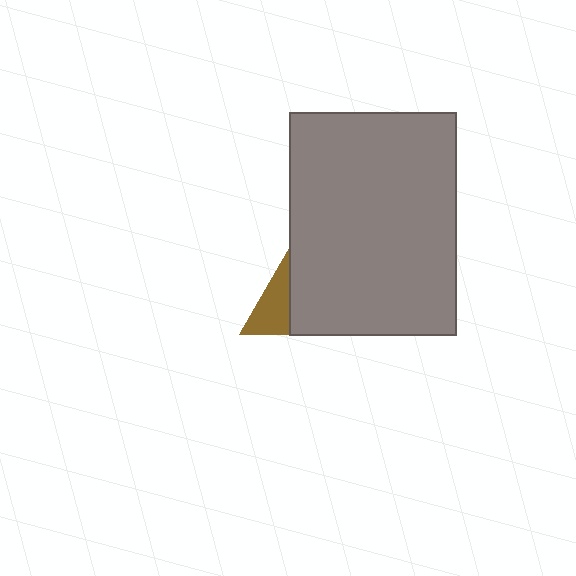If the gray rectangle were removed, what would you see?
You would see the complete brown triangle.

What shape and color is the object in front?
The object in front is a gray rectangle.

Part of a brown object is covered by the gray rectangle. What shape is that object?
It is a triangle.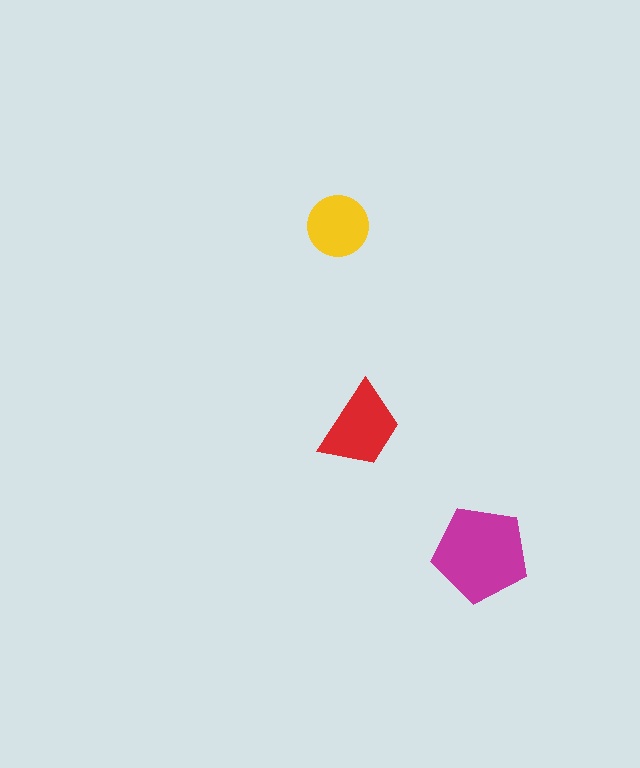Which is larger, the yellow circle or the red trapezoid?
The red trapezoid.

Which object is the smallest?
The yellow circle.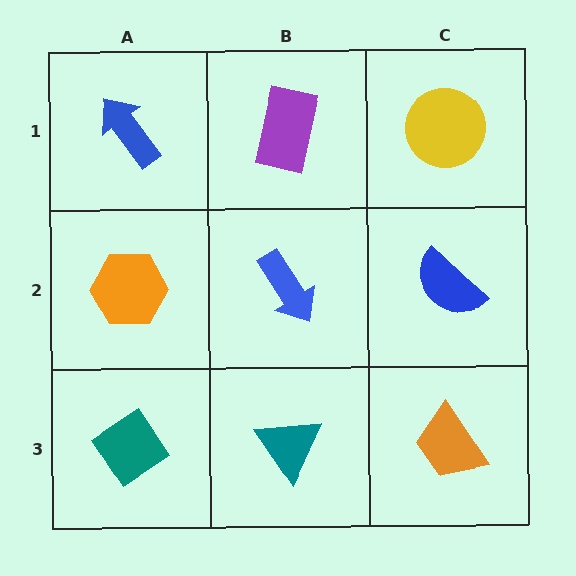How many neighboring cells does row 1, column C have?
2.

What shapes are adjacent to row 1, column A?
An orange hexagon (row 2, column A), a purple rectangle (row 1, column B).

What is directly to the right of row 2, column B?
A blue semicircle.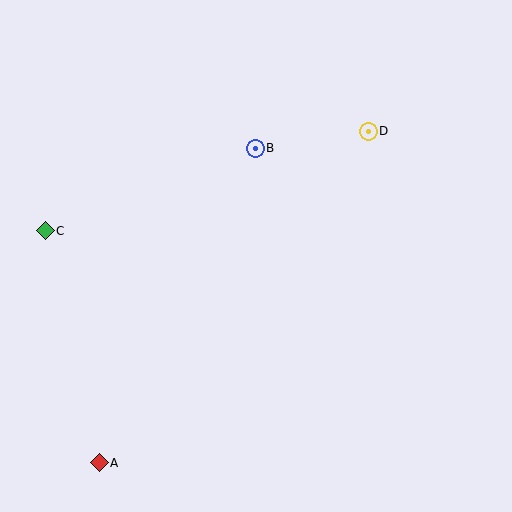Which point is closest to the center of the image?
Point B at (255, 148) is closest to the center.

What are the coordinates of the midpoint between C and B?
The midpoint between C and B is at (150, 190).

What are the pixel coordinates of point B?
Point B is at (255, 148).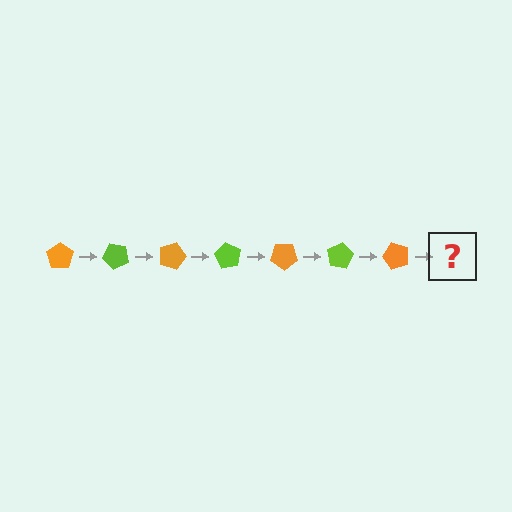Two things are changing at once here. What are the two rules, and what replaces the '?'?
The two rules are that it rotates 45 degrees each step and the color cycles through orange and lime. The '?' should be a lime pentagon, rotated 315 degrees from the start.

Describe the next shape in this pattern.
It should be a lime pentagon, rotated 315 degrees from the start.